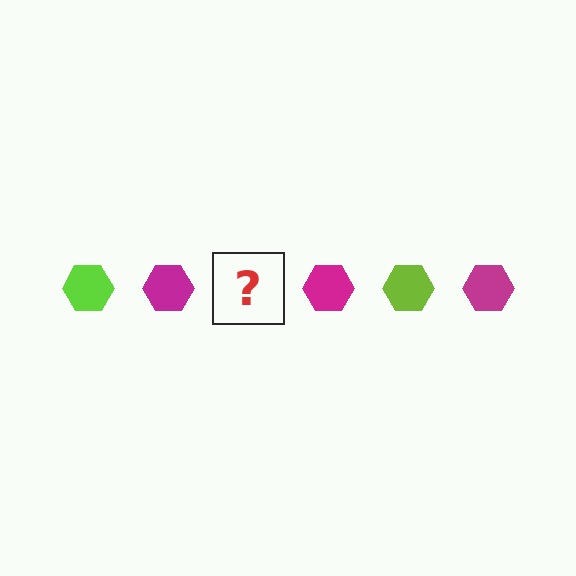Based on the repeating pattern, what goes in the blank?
The blank should be a lime hexagon.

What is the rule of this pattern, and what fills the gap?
The rule is that the pattern cycles through lime, magenta hexagons. The gap should be filled with a lime hexagon.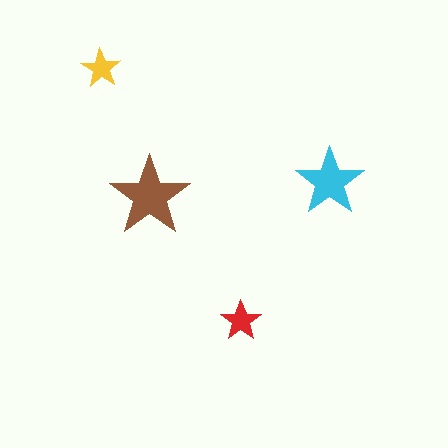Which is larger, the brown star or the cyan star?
The brown one.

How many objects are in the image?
There are 4 objects in the image.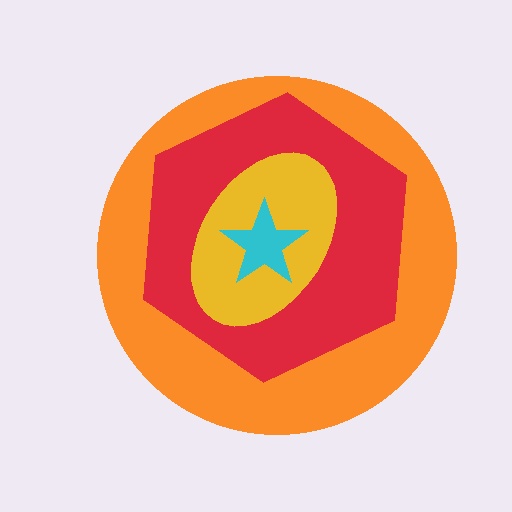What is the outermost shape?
The orange circle.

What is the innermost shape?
The cyan star.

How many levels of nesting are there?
4.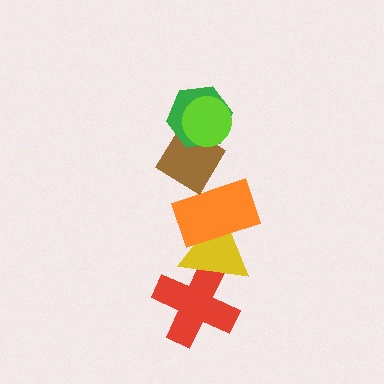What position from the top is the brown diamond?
The brown diamond is 3rd from the top.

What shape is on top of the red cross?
The yellow triangle is on top of the red cross.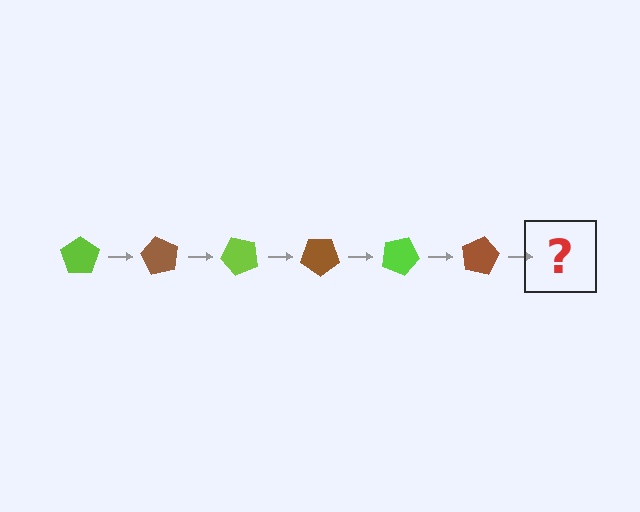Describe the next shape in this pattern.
It should be a lime pentagon, rotated 360 degrees from the start.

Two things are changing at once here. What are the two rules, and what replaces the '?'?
The two rules are that it rotates 60 degrees each step and the color cycles through lime and brown. The '?' should be a lime pentagon, rotated 360 degrees from the start.